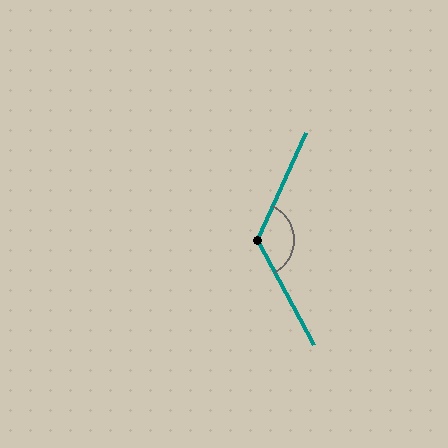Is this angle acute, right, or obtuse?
It is obtuse.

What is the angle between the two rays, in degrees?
Approximately 127 degrees.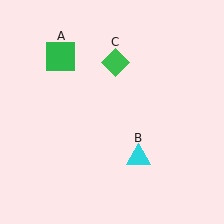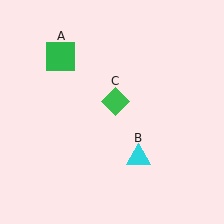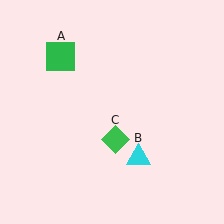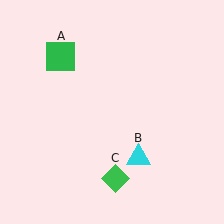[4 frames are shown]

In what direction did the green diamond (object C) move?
The green diamond (object C) moved down.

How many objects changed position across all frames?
1 object changed position: green diamond (object C).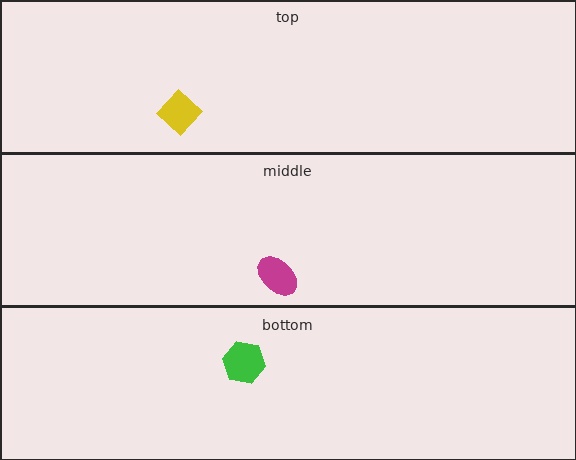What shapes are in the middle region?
The magenta ellipse.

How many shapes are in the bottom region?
1.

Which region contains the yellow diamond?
The top region.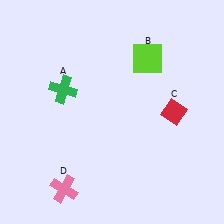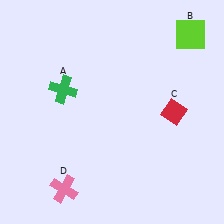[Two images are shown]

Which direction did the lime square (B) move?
The lime square (B) moved right.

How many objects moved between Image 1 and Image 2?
1 object moved between the two images.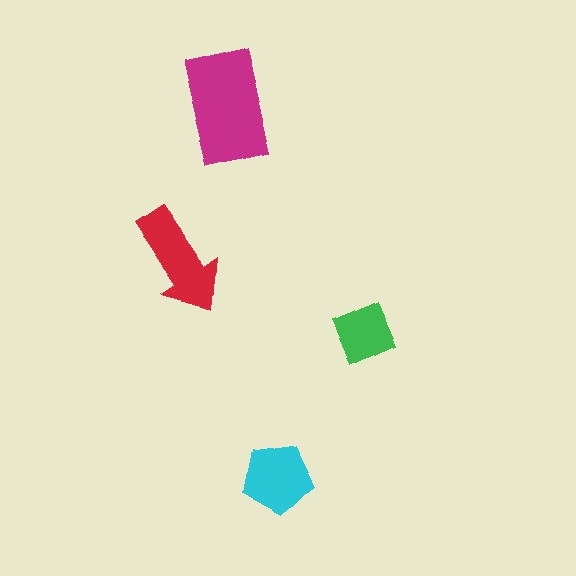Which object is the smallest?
The green diamond.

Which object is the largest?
The magenta rectangle.